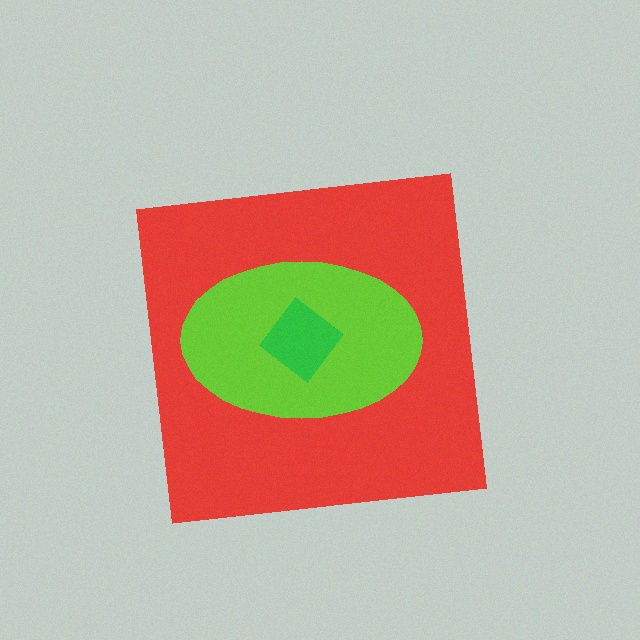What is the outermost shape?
The red square.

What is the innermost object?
The green diamond.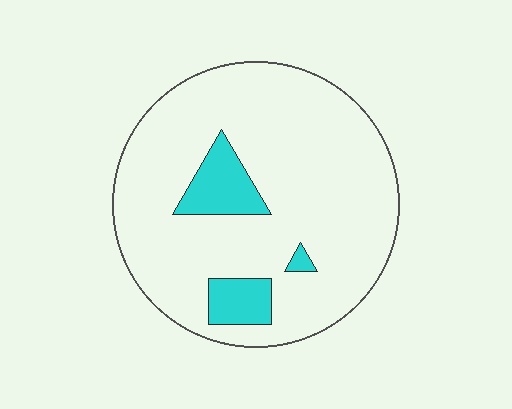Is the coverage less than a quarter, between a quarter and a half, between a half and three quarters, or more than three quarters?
Less than a quarter.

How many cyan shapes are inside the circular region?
3.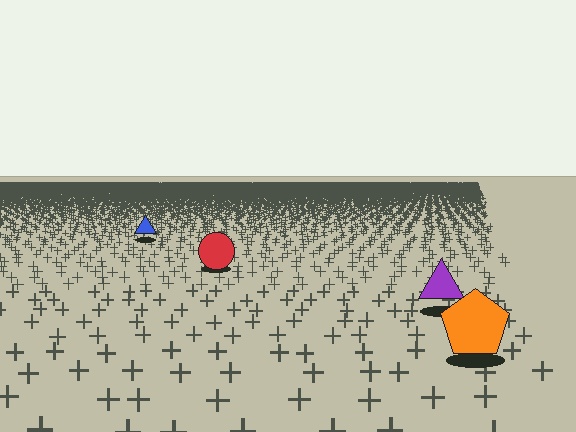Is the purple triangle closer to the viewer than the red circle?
Yes. The purple triangle is closer — you can tell from the texture gradient: the ground texture is coarser near it.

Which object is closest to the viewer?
The orange pentagon is closest. The texture marks near it are larger and more spread out.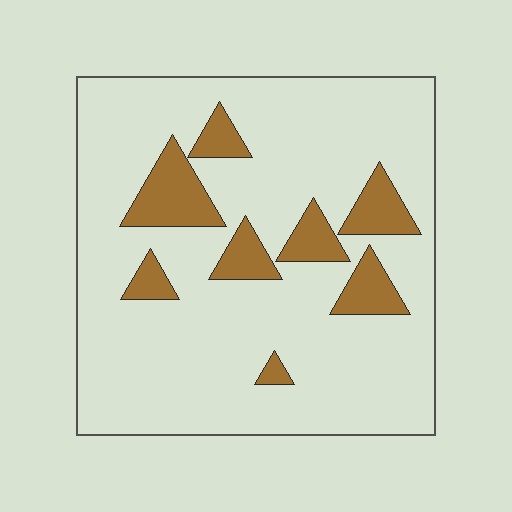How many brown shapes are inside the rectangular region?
8.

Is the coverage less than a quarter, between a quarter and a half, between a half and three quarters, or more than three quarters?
Less than a quarter.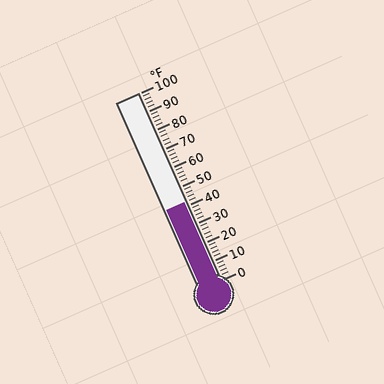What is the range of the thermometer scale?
The thermometer scale ranges from 0°F to 100°F.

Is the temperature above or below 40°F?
The temperature is above 40°F.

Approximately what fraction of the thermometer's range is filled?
The thermometer is filled to approximately 40% of its range.